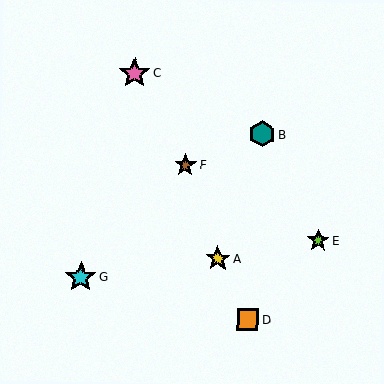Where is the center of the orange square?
The center of the orange square is at (248, 320).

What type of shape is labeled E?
Shape E is a lime star.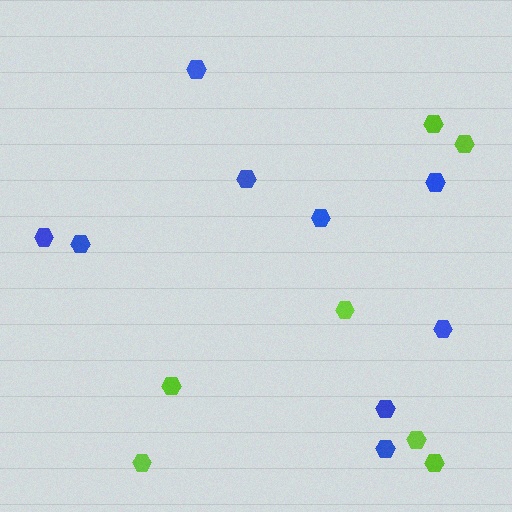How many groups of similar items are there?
There are 2 groups: one group of blue hexagons (9) and one group of lime hexagons (7).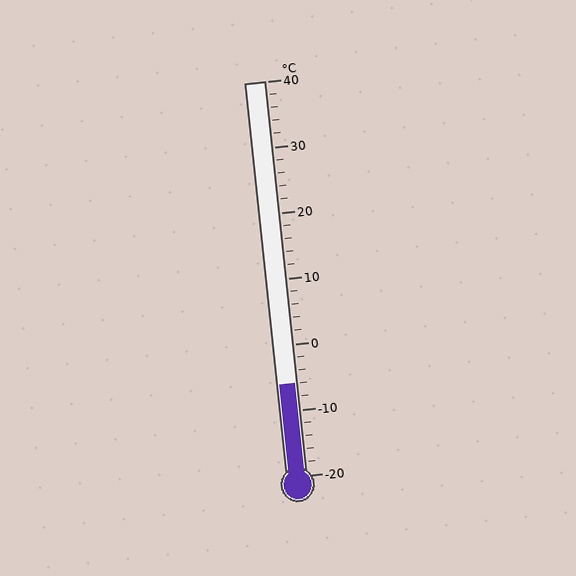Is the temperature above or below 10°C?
The temperature is below 10°C.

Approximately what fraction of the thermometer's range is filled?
The thermometer is filled to approximately 25% of its range.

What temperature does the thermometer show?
The thermometer shows approximately -6°C.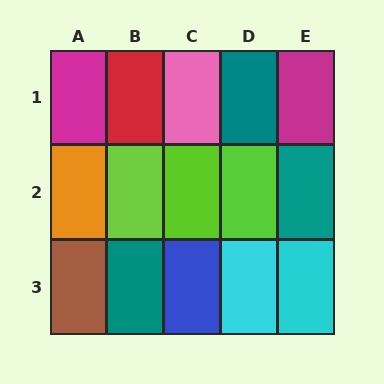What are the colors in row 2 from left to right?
Orange, lime, lime, lime, teal.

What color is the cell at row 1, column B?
Red.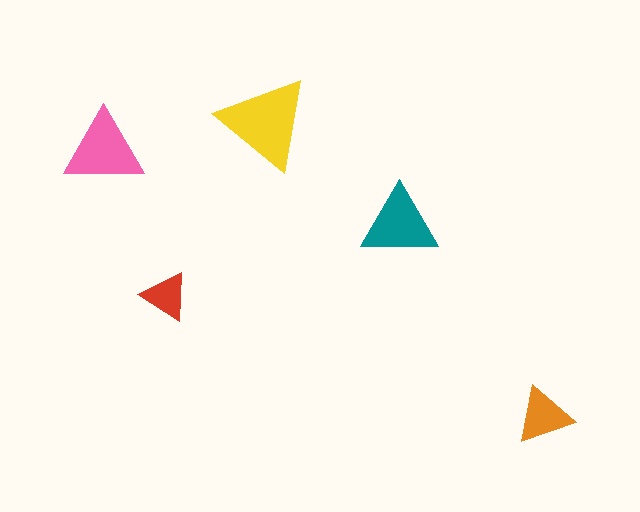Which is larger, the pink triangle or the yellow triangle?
The yellow one.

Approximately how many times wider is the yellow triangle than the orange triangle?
About 1.5 times wider.